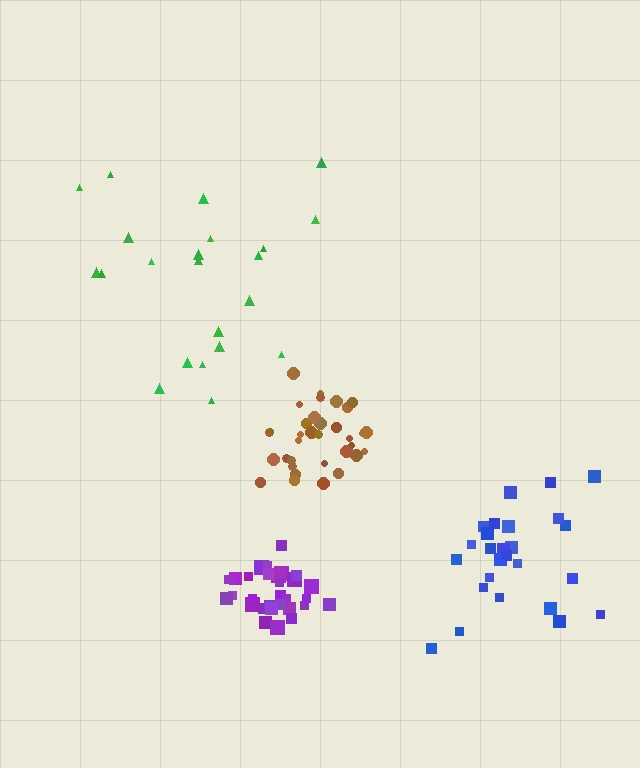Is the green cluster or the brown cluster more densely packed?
Brown.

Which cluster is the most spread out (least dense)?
Green.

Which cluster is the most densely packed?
Purple.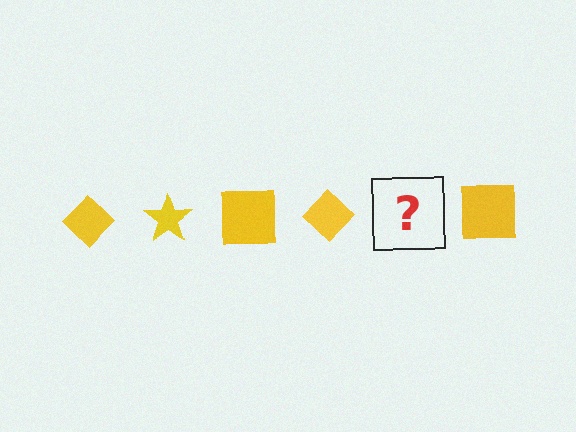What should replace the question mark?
The question mark should be replaced with a yellow star.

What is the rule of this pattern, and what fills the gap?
The rule is that the pattern cycles through diamond, star, square shapes in yellow. The gap should be filled with a yellow star.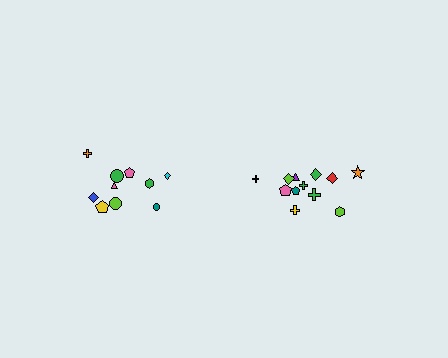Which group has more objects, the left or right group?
The right group.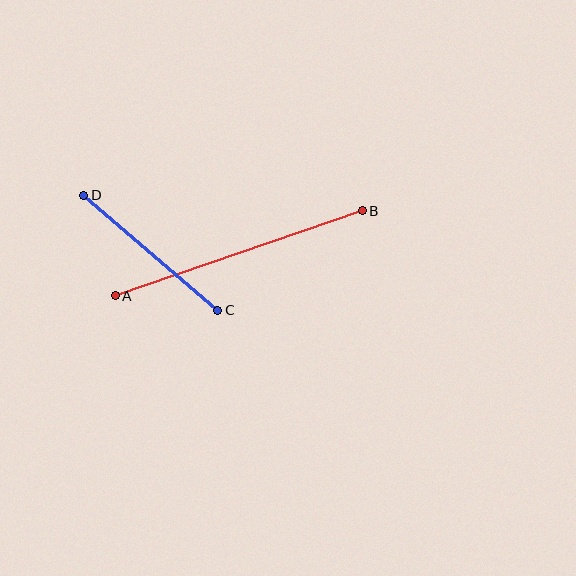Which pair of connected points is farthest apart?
Points A and B are farthest apart.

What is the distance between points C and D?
The distance is approximately 177 pixels.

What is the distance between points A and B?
The distance is approximately 261 pixels.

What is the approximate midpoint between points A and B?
The midpoint is at approximately (239, 253) pixels.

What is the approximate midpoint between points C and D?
The midpoint is at approximately (151, 253) pixels.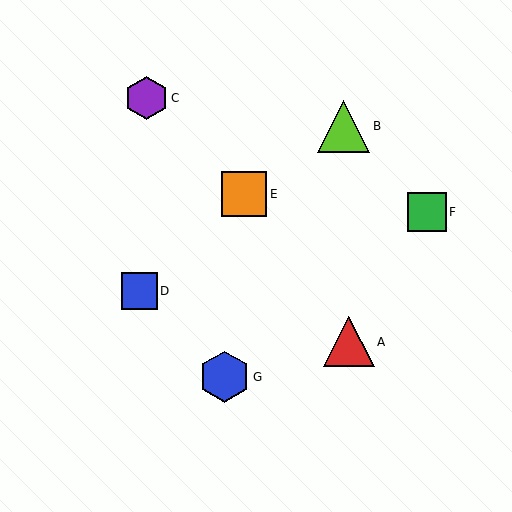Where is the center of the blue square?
The center of the blue square is at (139, 291).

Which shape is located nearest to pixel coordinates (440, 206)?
The green square (labeled F) at (427, 212) is nearest to that location.